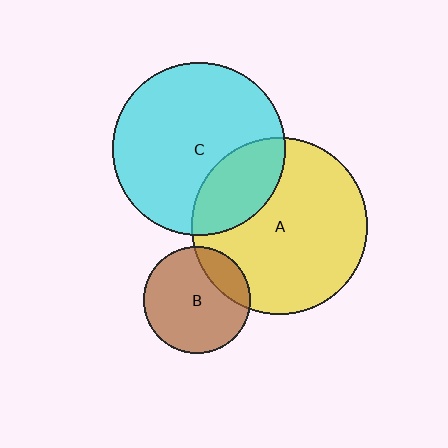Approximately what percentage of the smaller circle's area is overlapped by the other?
Approximately 25%.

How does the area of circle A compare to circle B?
Approximately 2.7 times.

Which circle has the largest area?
Circle A (yellow).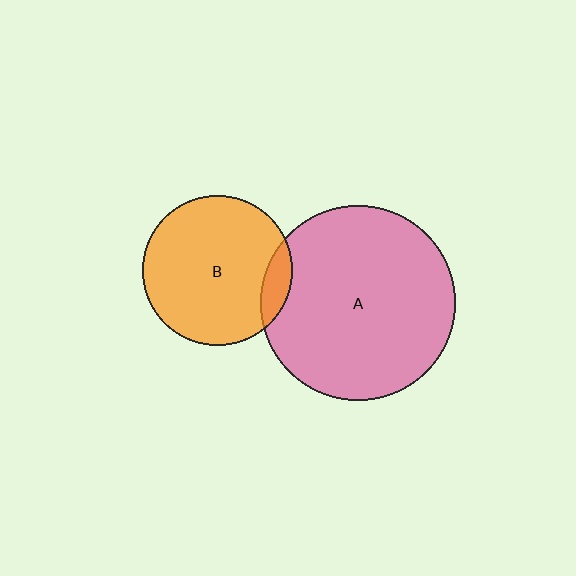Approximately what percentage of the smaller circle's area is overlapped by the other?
Approximately 10%.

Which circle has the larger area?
Circle A (pink).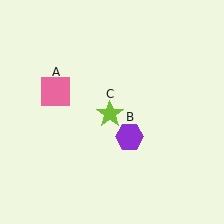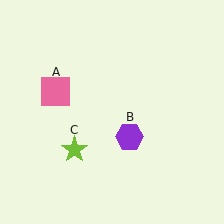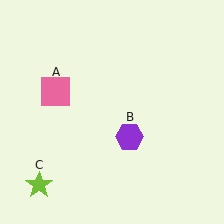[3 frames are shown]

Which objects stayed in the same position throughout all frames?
Pink square (object A) and purple hexagon (object B) remained stationary.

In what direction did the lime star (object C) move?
The lime star (object C) moved down and to the left.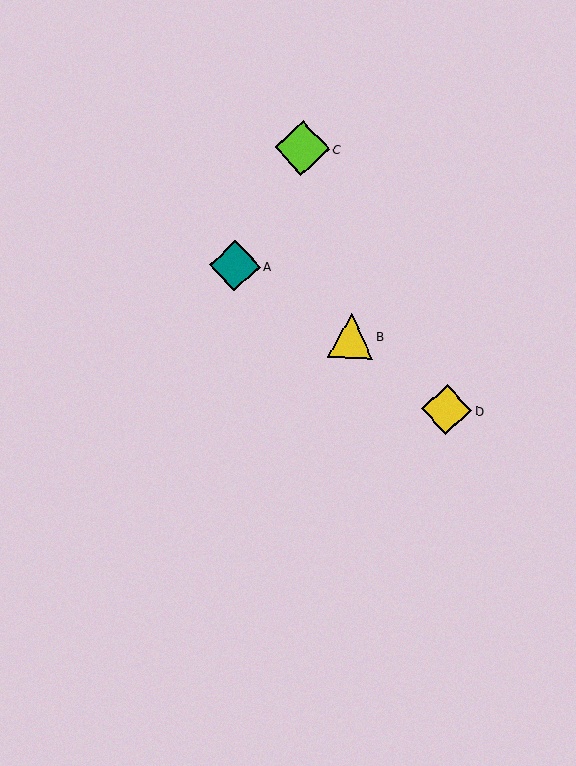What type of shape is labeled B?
Shape B is a yellow triangle.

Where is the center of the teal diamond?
The center of the teal diamond is at (235, 266).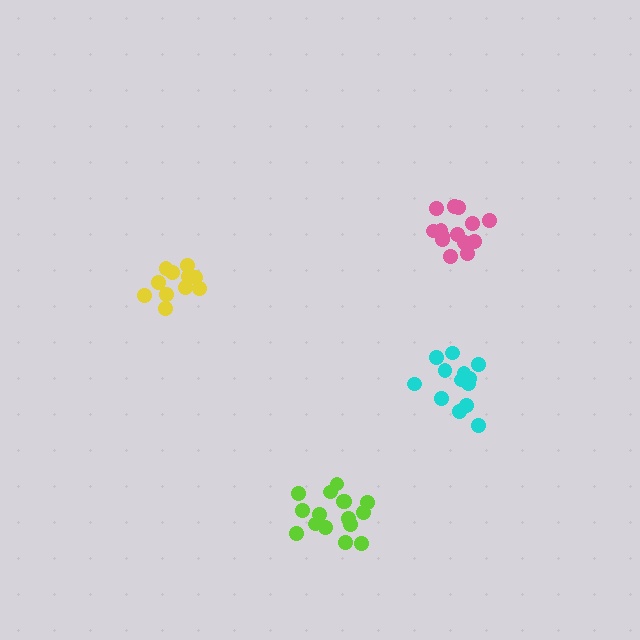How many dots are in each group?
Group 1: 14 dots, Group 2: 13 dots, Group 3: 12 dots, Group 4: 16 dots (55 total).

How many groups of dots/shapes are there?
There are 4 groups.